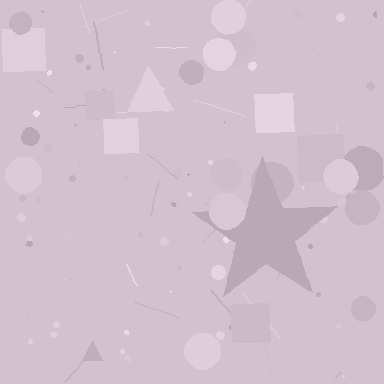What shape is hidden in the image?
A star is hidden in the image.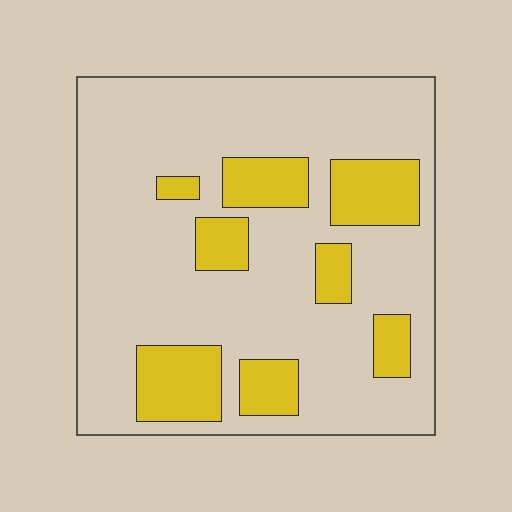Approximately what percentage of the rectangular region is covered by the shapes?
Approximately 25%.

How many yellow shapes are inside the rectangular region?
8.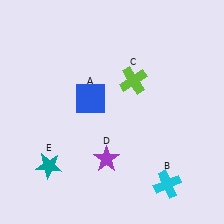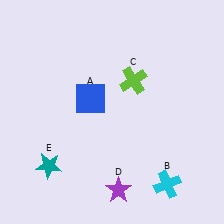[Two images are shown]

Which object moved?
The purple star (D) moved down.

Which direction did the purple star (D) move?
The purple star (D) moved down.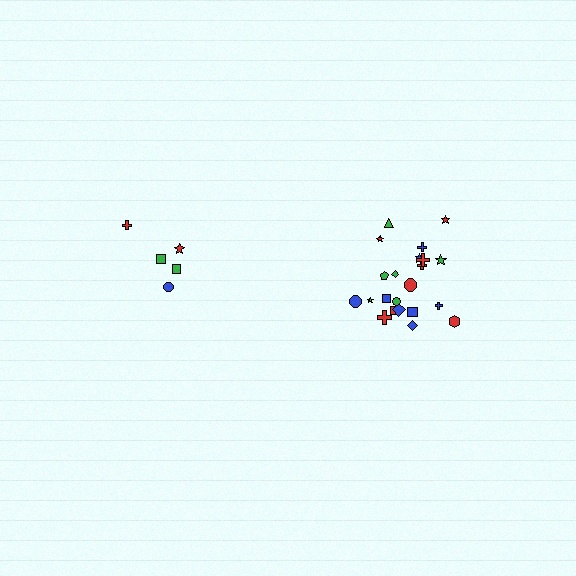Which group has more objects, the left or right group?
The right group.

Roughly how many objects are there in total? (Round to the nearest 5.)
Roughly 25 objects in total.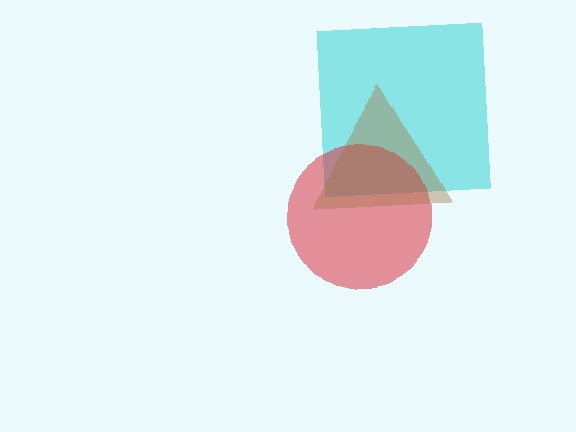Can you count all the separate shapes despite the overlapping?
Yes, there are 3 separate shapes.